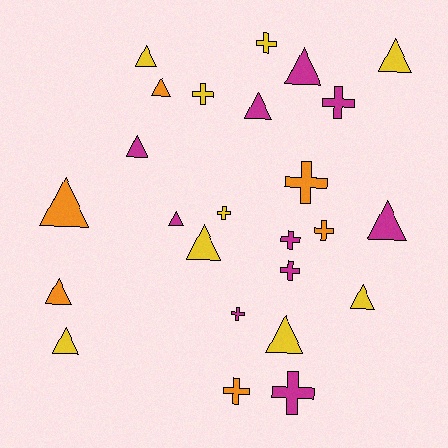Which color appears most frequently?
Magenta, with 10 objects.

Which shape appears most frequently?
Triangle, with 14 objects.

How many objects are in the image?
There are 25 objects.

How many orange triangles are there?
There are 3 orange triangles.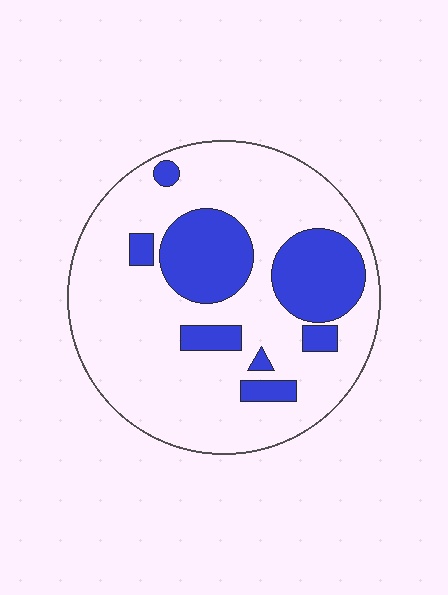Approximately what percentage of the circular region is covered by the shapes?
Approximately 25%.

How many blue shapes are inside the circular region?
8.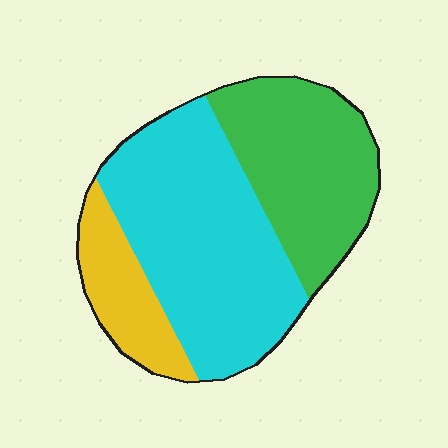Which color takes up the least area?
Yellow, at roughly 15%.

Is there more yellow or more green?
Green.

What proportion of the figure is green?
Green takes up about one third (1/3) of the figure.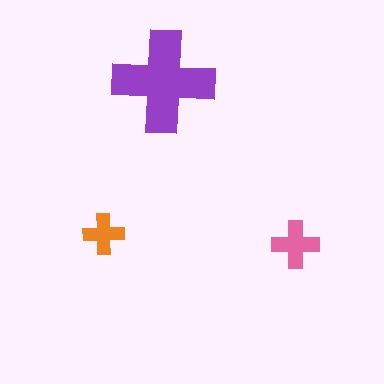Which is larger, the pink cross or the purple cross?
The purple one.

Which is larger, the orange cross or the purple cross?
The purple one.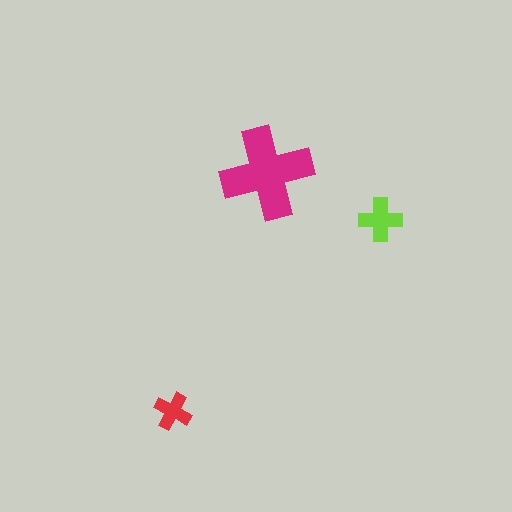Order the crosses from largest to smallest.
the magenta one, the lime one, the red one.